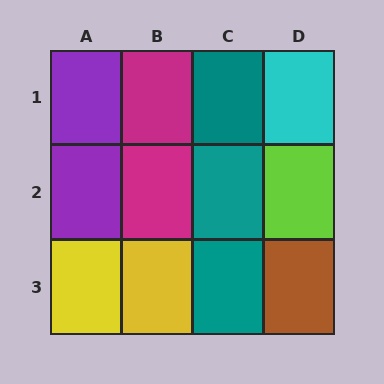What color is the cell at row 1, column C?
Teal.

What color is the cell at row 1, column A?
Purple.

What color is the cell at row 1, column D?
Cyan.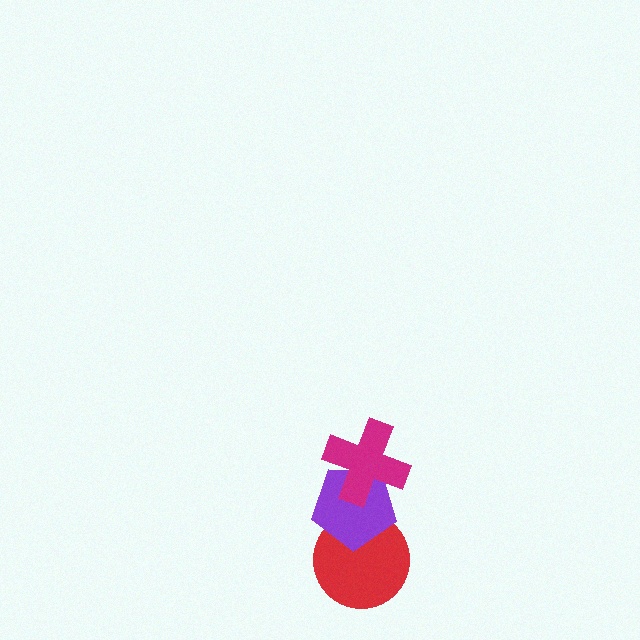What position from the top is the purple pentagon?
The purple pentagon is 2nd from the top.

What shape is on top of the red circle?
The purple pentagon is on top of the red circle.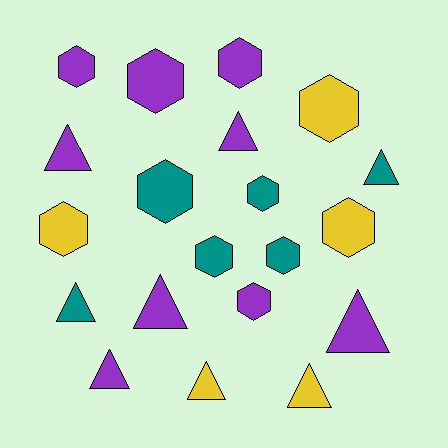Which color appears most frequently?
Purple, with 9 objects.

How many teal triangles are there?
There are 2 teal triangles.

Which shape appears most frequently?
Hexagon, with 11 objects.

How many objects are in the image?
There are 20 objects.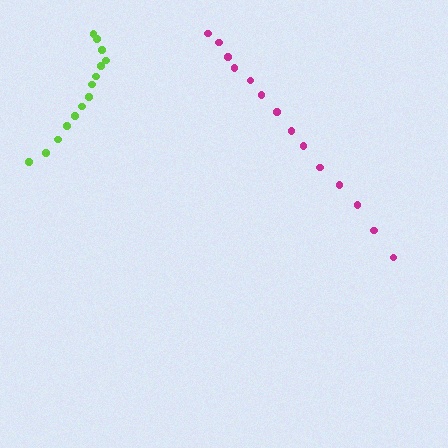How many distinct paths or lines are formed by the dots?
There are 2 distinct paths.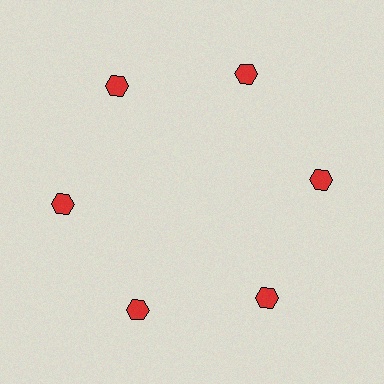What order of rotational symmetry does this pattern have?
This pattern has 6-fold rotational symmetry.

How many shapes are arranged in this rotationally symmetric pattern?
There are 6 shapes, arranged in 6 groups of 1.